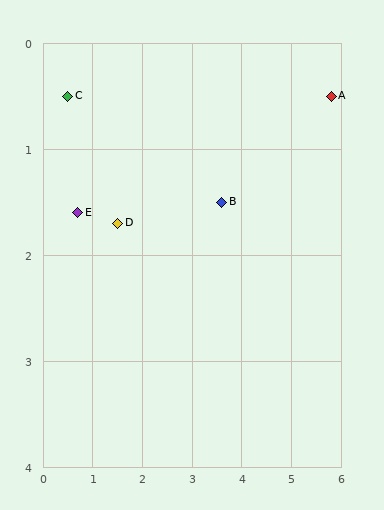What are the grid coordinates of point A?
Point A is at approximately (5.8, 0.5).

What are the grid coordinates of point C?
Point C is at approximately (0.5, 0.5).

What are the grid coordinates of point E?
Point E is at approximately (0.7, 1.6).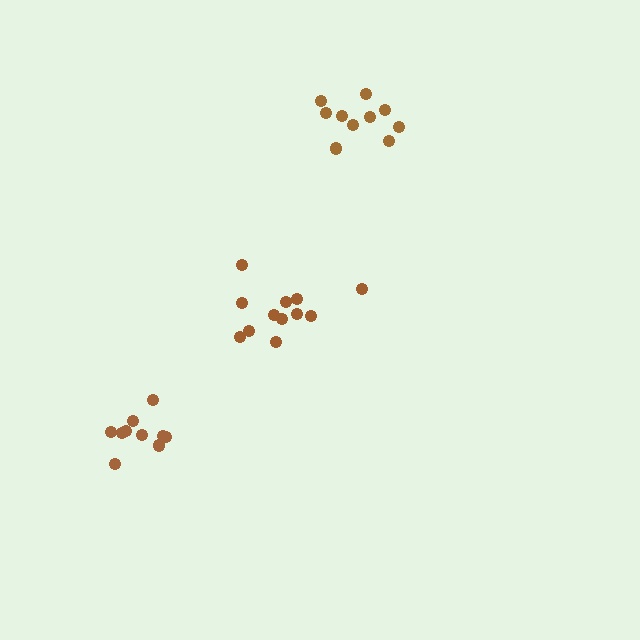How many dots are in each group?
Group 1: 10 dots, Group 2: 12 dots, Group 3: 10 dots (32 total).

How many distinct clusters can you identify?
There are 3 distinct clusters.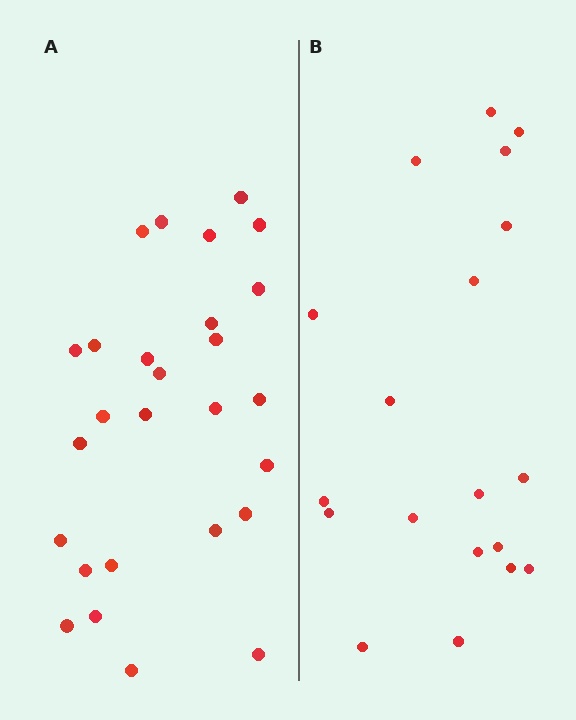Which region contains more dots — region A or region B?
Region A (the left region) has more dots.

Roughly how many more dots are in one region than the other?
Region A has roughly 8 or so more dots than region B.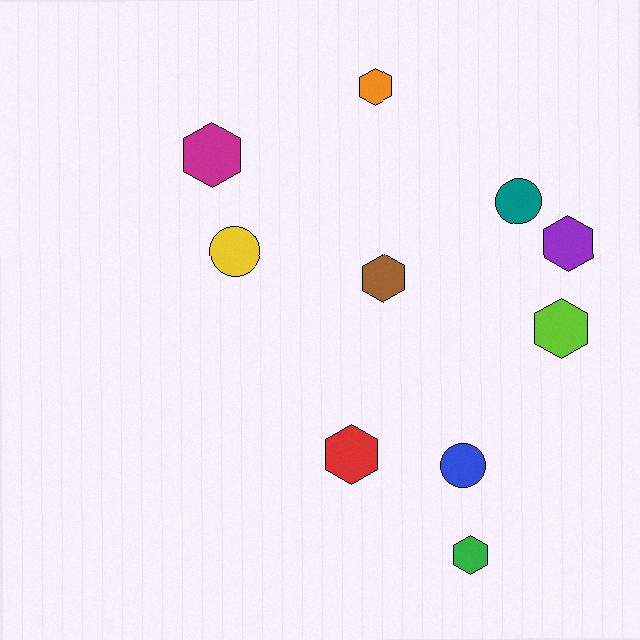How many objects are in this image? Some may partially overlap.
There are 10 objects.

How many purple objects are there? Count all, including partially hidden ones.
There is 1 purple object.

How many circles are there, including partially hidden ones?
There are 3 circles.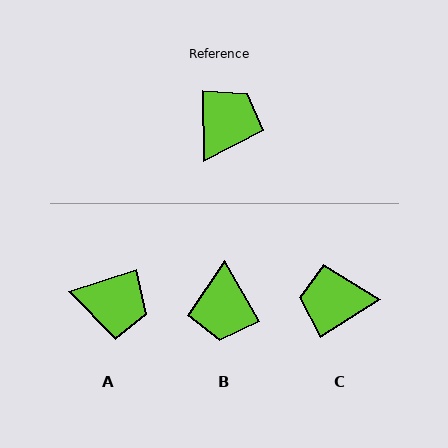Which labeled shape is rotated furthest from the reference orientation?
B, about 151 degrees away.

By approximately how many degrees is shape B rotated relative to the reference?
Approximately 151 degrees clockwise.